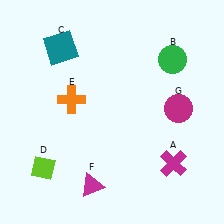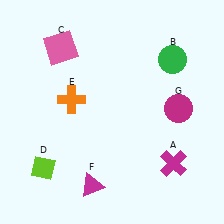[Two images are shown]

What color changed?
The square (C) changed from teal in Image 1 to pink in Image 2.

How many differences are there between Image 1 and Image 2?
There is 1 difference between the two images.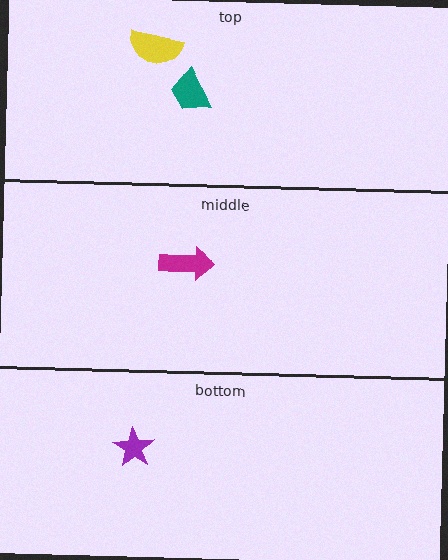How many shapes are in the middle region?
1.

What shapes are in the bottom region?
The purple star.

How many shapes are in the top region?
2.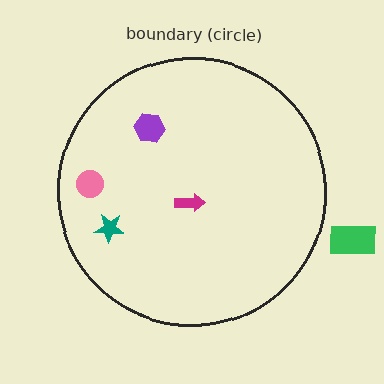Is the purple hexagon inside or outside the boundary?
Inside.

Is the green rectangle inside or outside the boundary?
Outside.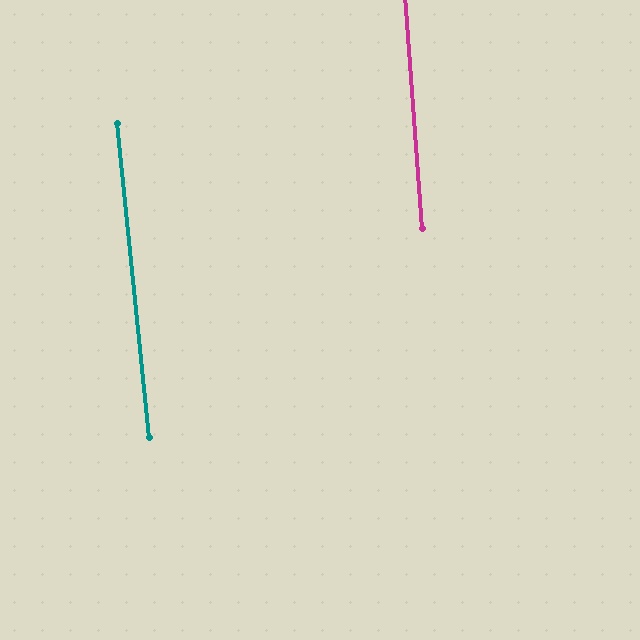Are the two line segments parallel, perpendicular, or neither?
Parallel — their directions differ by only 1.7°.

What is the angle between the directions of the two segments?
Approximately 2 degrees.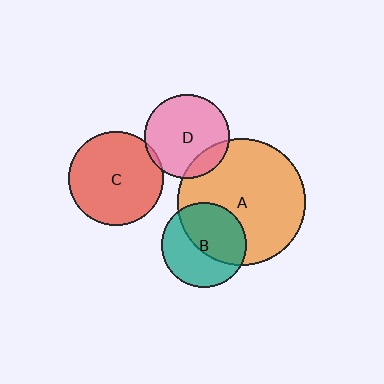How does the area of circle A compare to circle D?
Approximately 2.3 times.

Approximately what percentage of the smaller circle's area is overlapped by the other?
Approximately 50%.